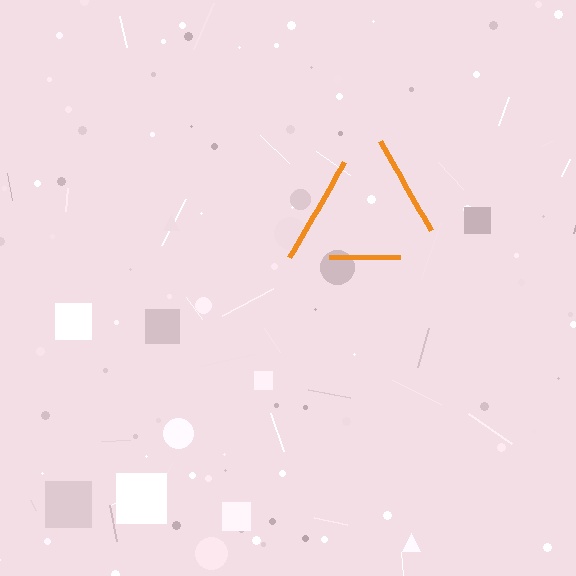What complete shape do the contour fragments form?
The contour fragments form a triangle.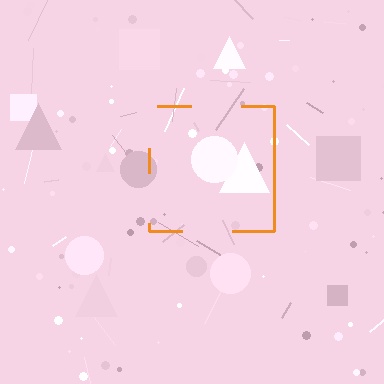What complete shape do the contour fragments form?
The contour fragments form a square.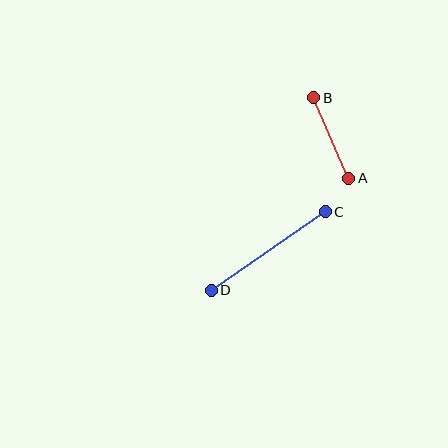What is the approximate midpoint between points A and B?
The midpoint is at approximately (331, 138) pixels.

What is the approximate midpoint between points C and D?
The midpoint is at approximately (268, 251) pixels.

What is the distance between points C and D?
The distance is approximately 138 pixels.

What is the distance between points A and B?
The distance is approximately 88 pixels.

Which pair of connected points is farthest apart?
Points C and D are farthest apart.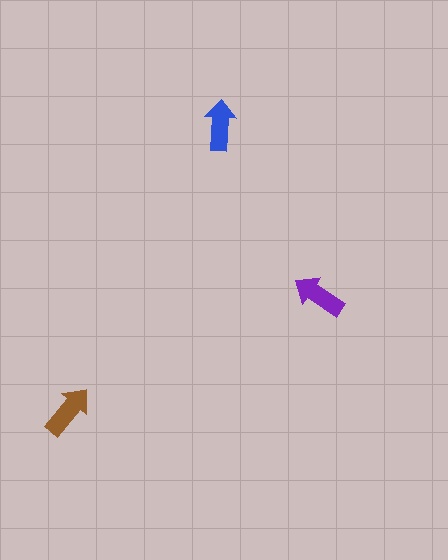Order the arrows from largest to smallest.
the brown one, the purple one, the blue one.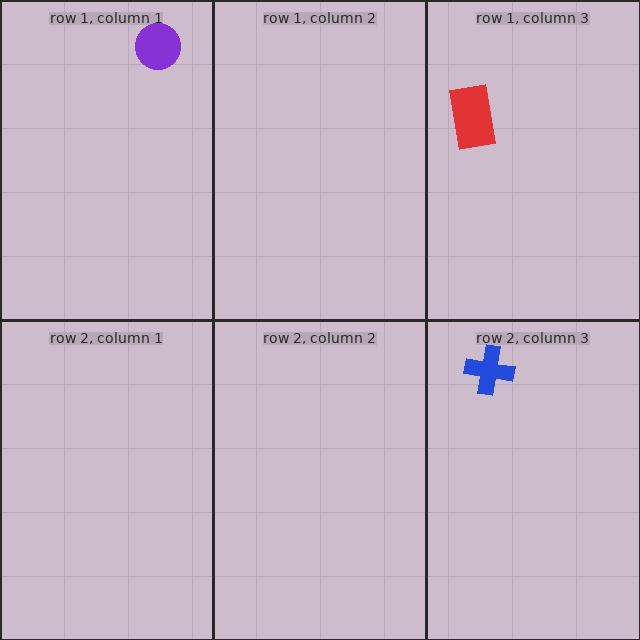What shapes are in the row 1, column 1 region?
The purple circle.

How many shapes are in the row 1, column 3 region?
1.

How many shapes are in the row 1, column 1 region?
1.